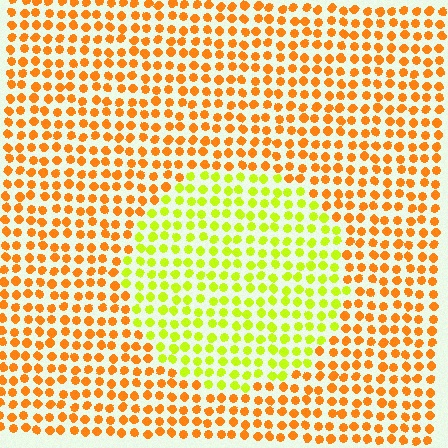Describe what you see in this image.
The image is filled with small orange elements in a uniform arrangement. A circle-shaped region is visible where the elements are tinted to a slightly different hue, forming a subtle color boundary.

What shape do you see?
I see a circle.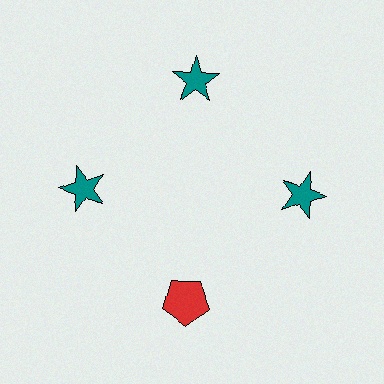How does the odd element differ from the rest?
It differs in both color (red instead of teal) and shape (pentagon instead of star).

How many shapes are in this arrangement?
There are 4 shapes arranged in a ring pattern.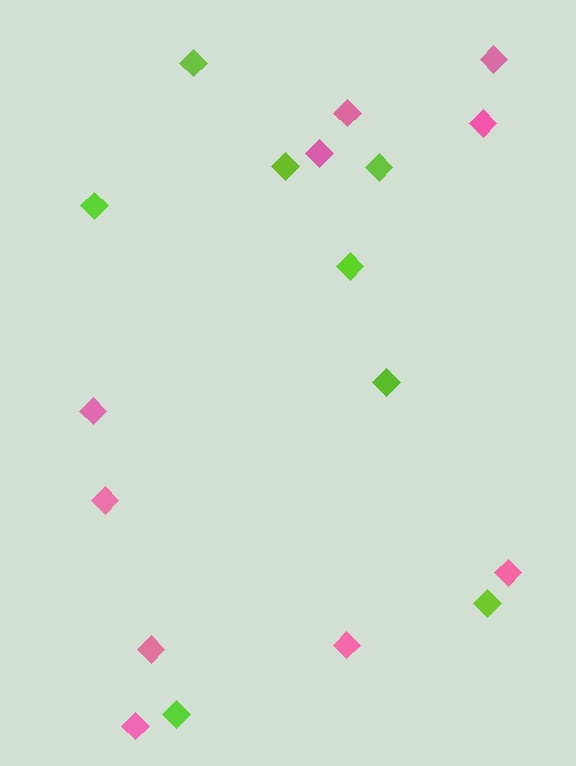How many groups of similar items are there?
There are 2 groups: one group of lime diamonds (8) and one group of pink diamonds (10).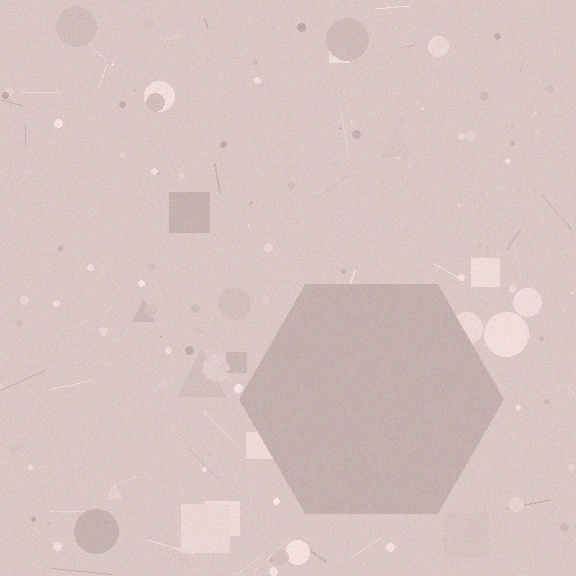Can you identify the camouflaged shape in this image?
The camouflaged shape is a hexagon.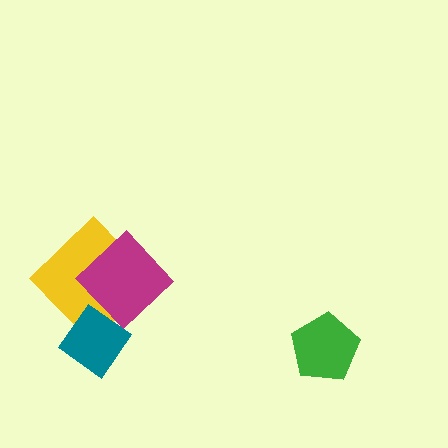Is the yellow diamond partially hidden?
Yes, it is partially covered by another shape.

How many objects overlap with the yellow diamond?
2 objects overlap with the yellow diamond.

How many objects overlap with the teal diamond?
1 object overlaps with the teal diamond.